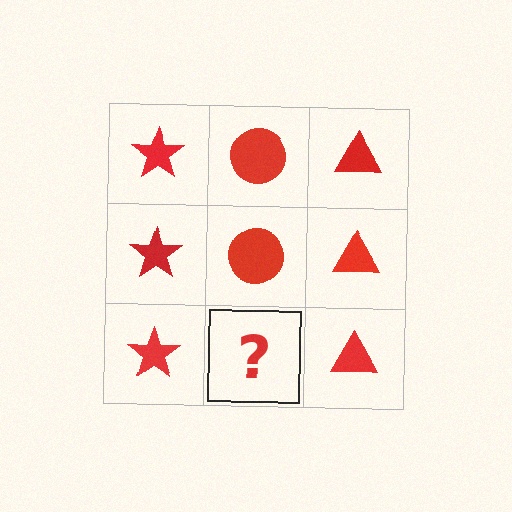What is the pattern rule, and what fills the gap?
The rule is that each column has a consistent shape. The gap should be filled with a red circle.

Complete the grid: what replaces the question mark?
The question mark should be replaced with a red circle.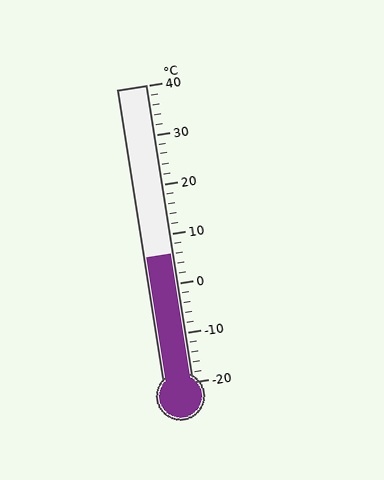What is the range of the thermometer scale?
The thermometer scale ranges from -20°C to 40°C.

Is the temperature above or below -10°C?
The temperature is above -10°C.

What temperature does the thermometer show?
The thermometer shows approximately 6°C.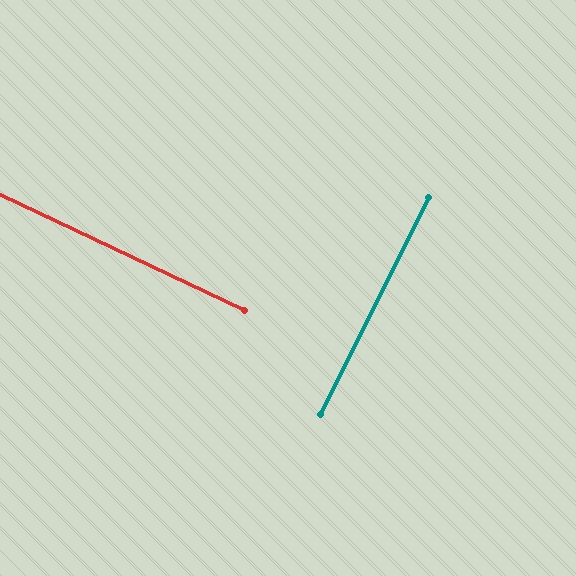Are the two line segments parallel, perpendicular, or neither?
Perpendicular — they meet at approximately 89°.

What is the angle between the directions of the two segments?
Approximately 89 degrees.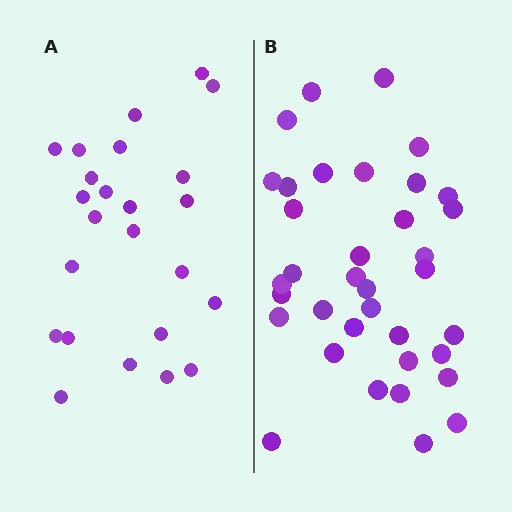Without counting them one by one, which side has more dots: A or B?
Region B (the right region) has more dots.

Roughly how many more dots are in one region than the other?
Region B has roughly 12 or so more dots than region A.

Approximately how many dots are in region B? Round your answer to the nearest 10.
About 40 dots. (The exact count is 36, which rounds to 40.)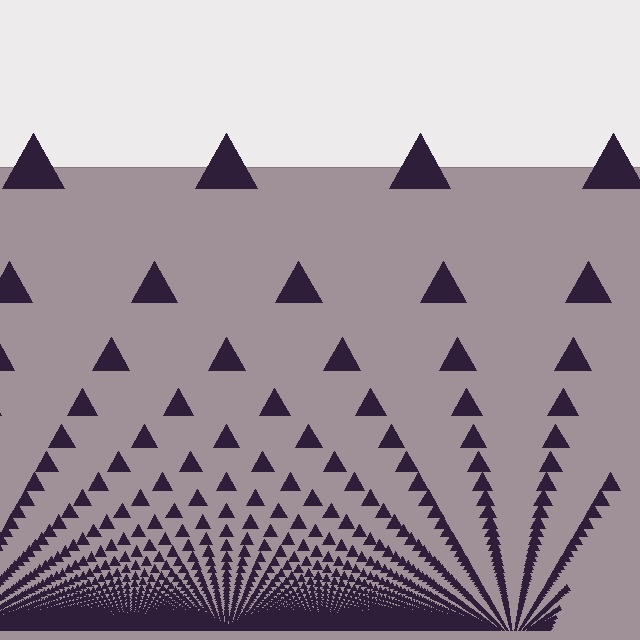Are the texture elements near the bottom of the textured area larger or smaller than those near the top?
Smaller. The gradient is inverted — elements near the bottom are smaller and denser.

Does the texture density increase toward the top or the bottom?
Density increases toward the bottom.